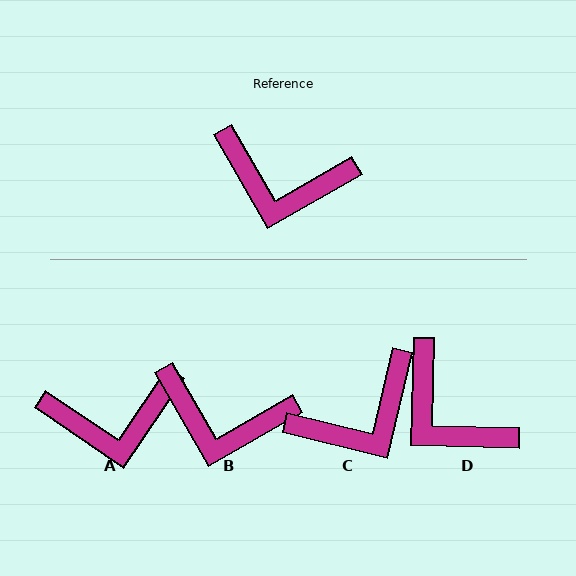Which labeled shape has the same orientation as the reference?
B.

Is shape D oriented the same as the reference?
No, it is off by about 31 degrees.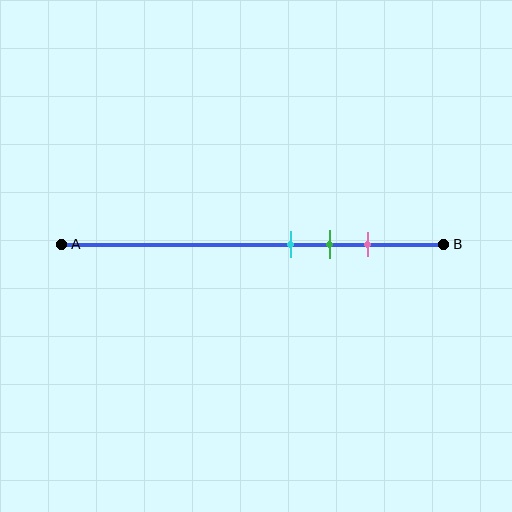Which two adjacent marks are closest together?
The cyan and green marks are the closest adjacent pair.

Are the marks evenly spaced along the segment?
Yes, the marks are approximately evenly spaced.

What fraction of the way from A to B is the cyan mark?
The cyan mark is approximately 60% (0.6) of the way from A to B.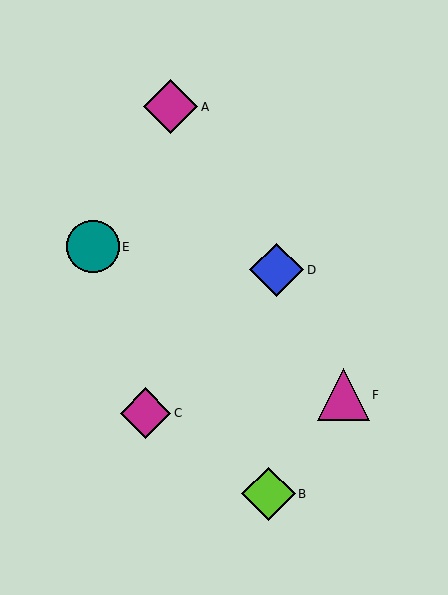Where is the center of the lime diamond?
The center of the lime diamond is at (269, 494).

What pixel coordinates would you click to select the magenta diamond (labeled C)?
Click at (145, 413) to select the magenta diamond C.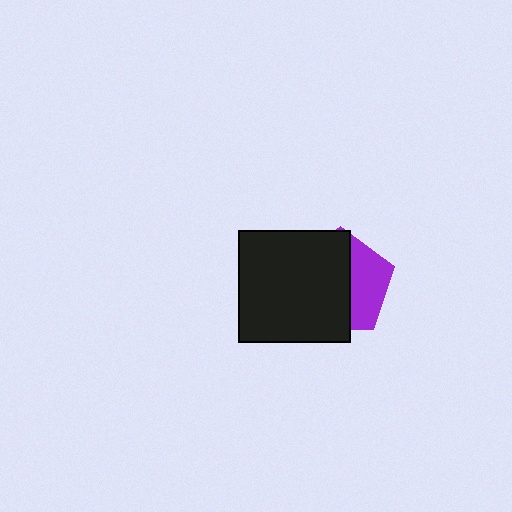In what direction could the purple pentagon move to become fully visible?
The purple pentagon could move right. That would shift it out from behind the black square entirely.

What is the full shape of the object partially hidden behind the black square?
The partially hidden object is a purple pentagon.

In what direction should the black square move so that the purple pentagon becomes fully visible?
The black square should move left. That is the shortest direction to clear the overlap and leave the purple pentagon fully visible.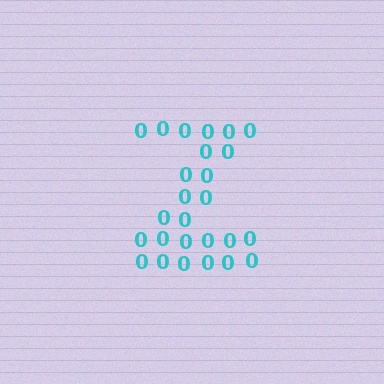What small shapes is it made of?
It is made of small digit 0's.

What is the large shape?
The large shape is the letter Z.